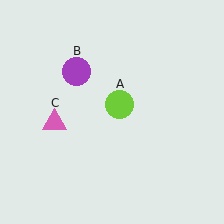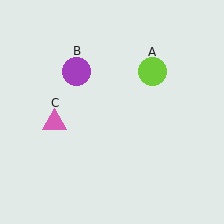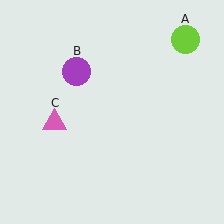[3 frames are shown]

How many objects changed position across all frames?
1 object changed position: lime circle (object A).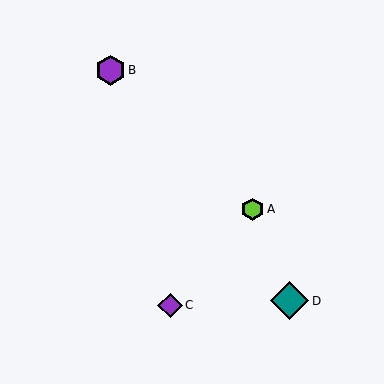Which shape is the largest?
The teal diamond (labeled D) is the largest.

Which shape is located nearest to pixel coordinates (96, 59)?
The purple hexagon (labeled B) at (111, 70) is nearest to that location.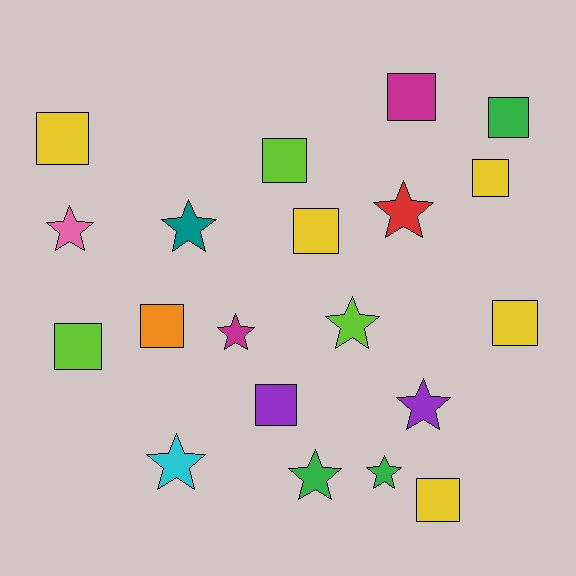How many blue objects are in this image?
There are no blue objects.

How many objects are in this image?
There are 20 objects.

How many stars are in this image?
There are 9 stars.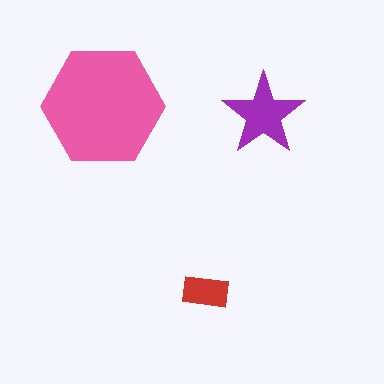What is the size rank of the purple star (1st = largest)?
2nd.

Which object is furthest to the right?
The purple star is rightmost.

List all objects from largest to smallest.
The pink hexagon, the purple star, the red rectangle.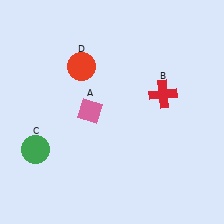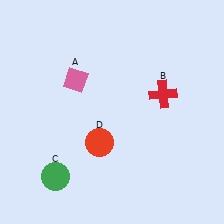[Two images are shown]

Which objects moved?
The objects that moved are: the pink diamond (A), the green circle (C), the red circle (D).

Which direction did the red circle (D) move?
The red circle (D) moved down.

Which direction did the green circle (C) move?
The green circle (C) moved down.